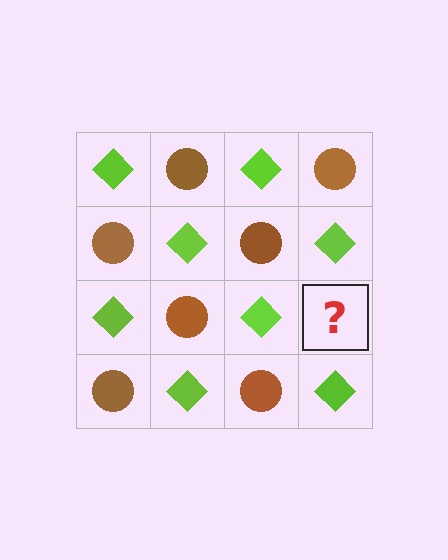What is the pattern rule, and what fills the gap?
The rule is that it alternates lime diamond and brown circle in a checkerboard pattern. The gap should be filled with a brown circle.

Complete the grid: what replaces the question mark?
The question mark should be replaced with a brown circle.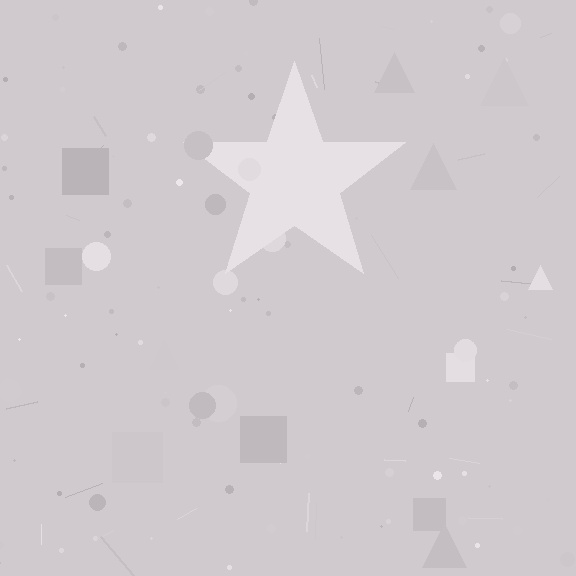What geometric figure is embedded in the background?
A star is embedded in the background.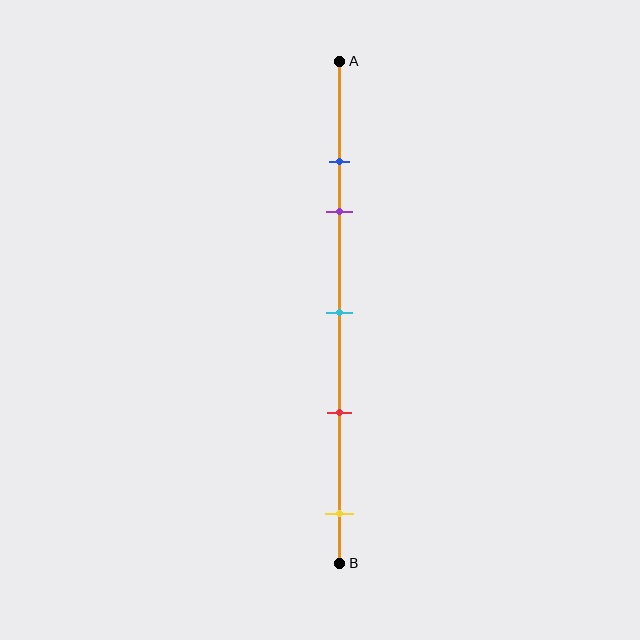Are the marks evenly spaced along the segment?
No, the marks are not evenly spaced.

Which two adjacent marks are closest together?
The blue and purple marks are the closest adjacent pair.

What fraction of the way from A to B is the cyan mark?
The cyan mark is approximately 50% (0.5) of the way from A to B.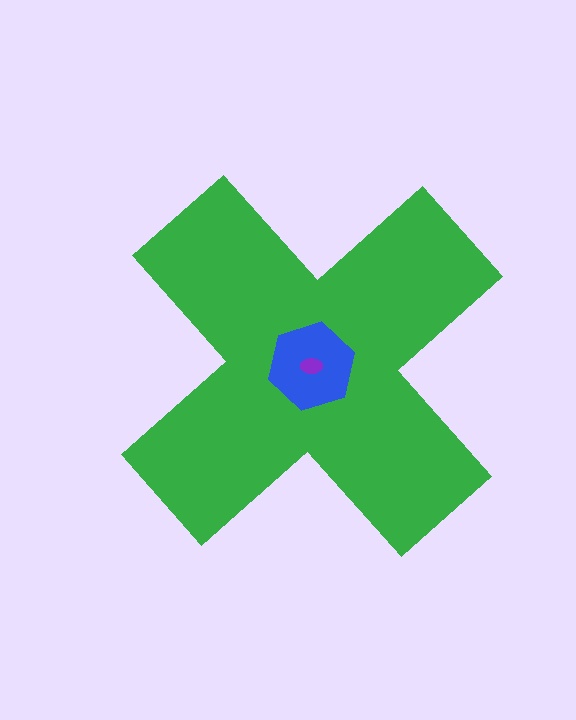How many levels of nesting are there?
3.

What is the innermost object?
The purple ellipse.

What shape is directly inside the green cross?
The blue hexagon.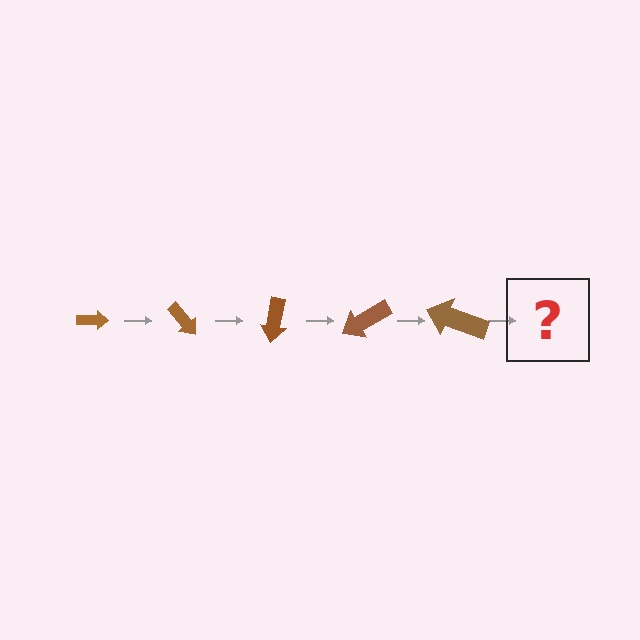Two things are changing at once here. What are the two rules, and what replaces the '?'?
The two rules are that the arrow grows larger each step and it rotates 50 degrees each step. The '?' should be an arrow, larger than the previous one and rotated 250 degrees from the start.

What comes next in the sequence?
The next element should be an arrow, larger than the previous one and rotated 250 degrees from the start.